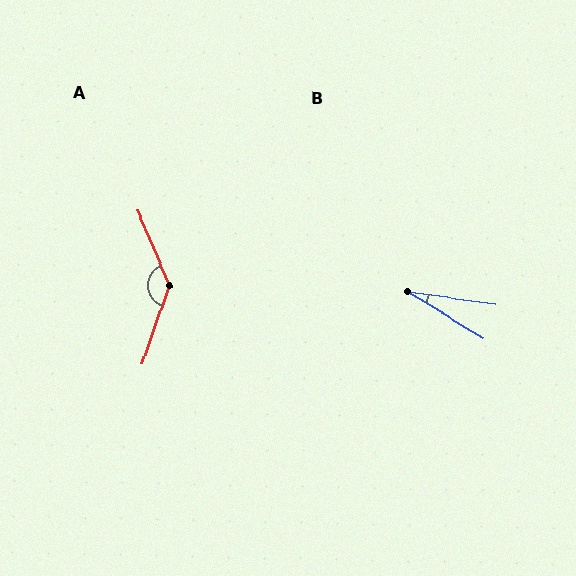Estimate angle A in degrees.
Approximately 138 degrees.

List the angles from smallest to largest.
B (23°), A (138°).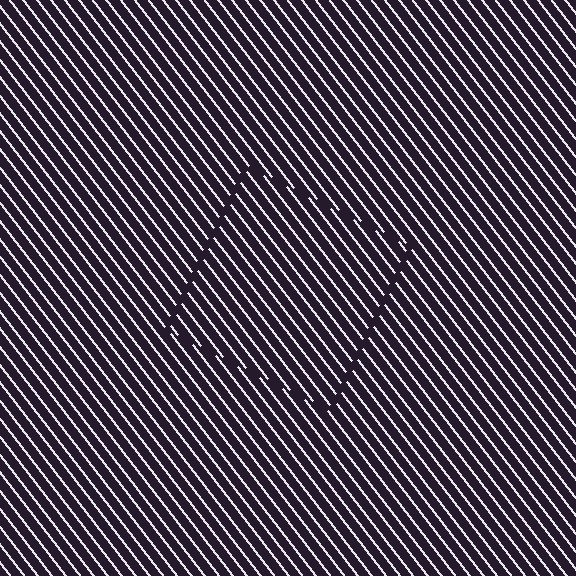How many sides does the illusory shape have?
4 sides — the line-ends trace a square.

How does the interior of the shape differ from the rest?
The interior of the shape contains the same grating, shifted by half a period — the contour is defined by the phase discontinuity where line-ends from the inner and outer gratings abut.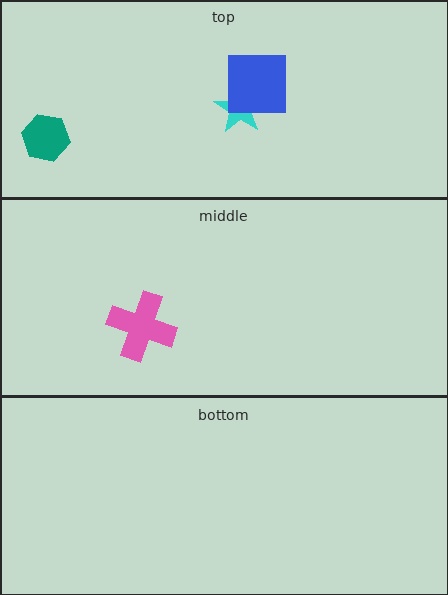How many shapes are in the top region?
3.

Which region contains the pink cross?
The middle region.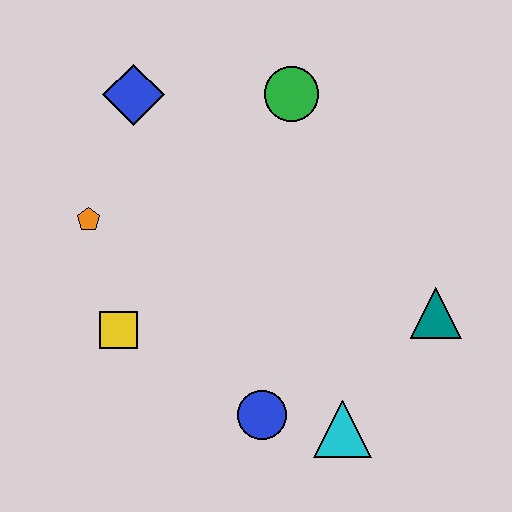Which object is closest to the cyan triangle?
The blue circle is closest to the cyan triangle.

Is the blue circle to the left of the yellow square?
No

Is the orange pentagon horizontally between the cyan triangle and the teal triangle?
No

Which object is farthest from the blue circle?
The blue diamond is farthest from the blue circle.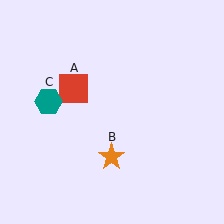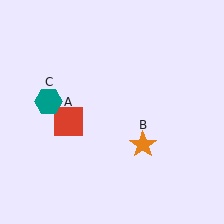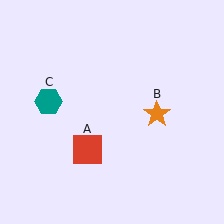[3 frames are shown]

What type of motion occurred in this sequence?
The red square (object A), orange star (object B) rotated counterclockwise around the center of the scene.